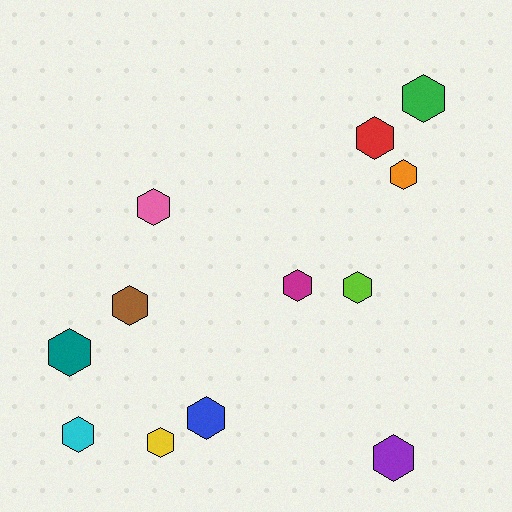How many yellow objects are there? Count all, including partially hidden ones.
There is 1 yellow object.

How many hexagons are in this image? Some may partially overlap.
There are 12 hexagons.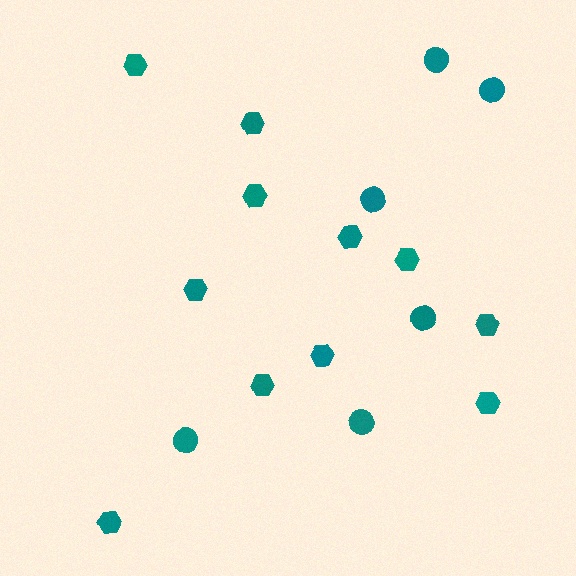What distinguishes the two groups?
There are 2 groups: one group of circles (6) and one group of hexagons (11).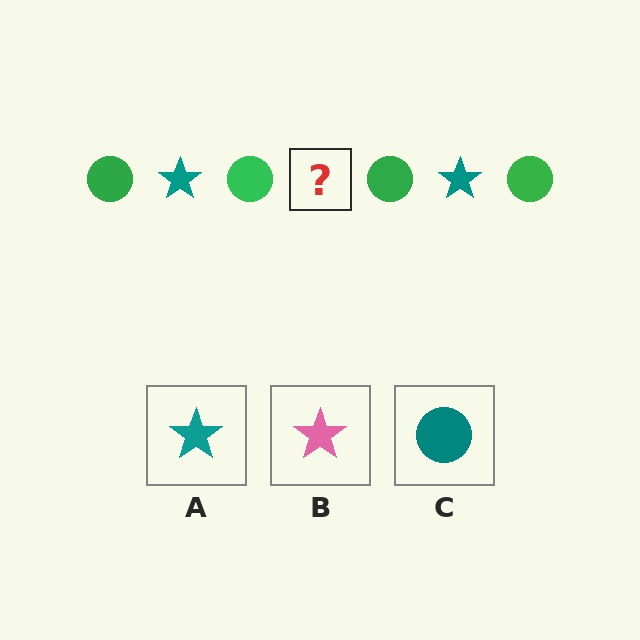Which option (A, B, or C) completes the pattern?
A.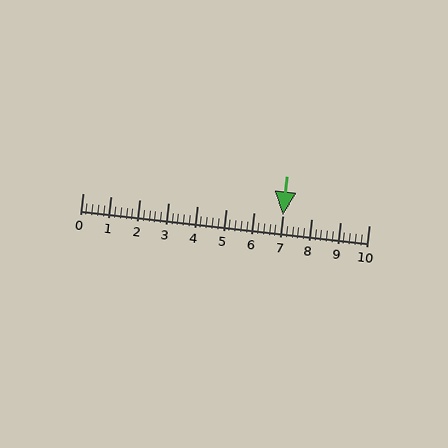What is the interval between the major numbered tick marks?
The major tick marks are spaced 1 units apart.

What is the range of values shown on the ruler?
The ruler shows values from 0 to 10.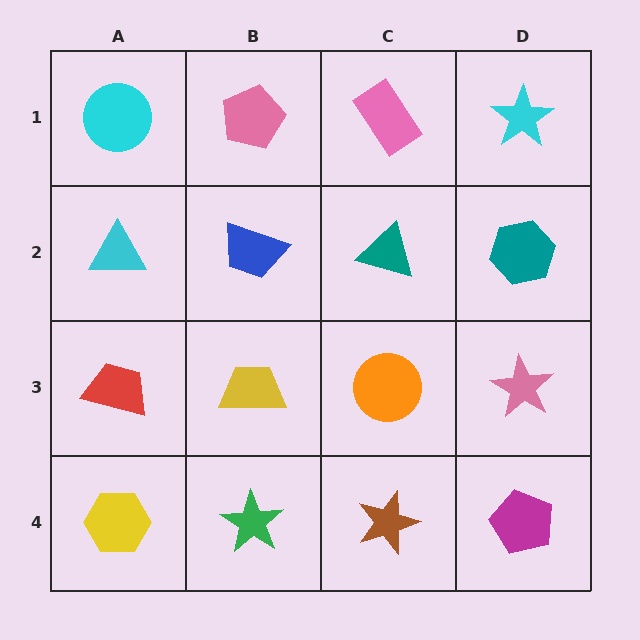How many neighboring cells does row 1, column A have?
2.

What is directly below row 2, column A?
A red trapezoid.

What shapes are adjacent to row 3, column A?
A cyan triangle (row 2, column A), a yellow hexagon (row 4, column A), a yellow trapezoid (row 3, column B).